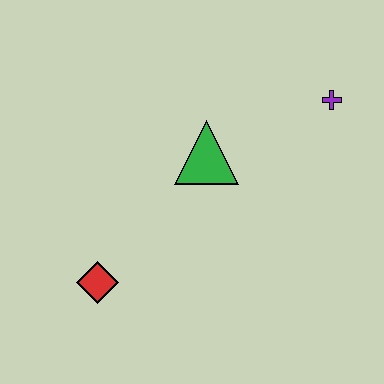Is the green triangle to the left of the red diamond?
No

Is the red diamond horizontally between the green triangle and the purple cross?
No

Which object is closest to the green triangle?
The purple cross is closest to the green triangle.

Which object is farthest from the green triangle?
The red diamond is farthest from the green triangle.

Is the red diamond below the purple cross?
Yes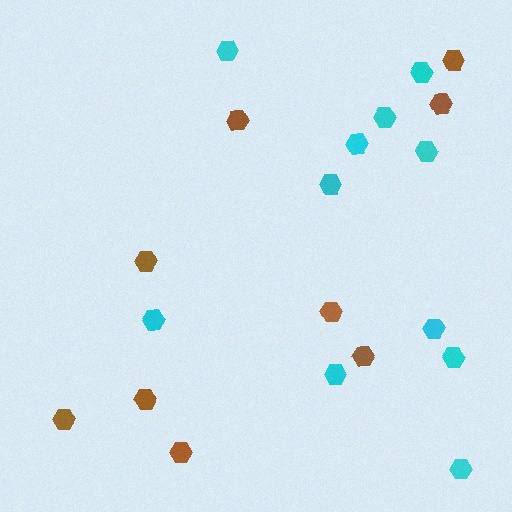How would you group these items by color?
There are 2 groups: one group of cyan hexagons (11) and one group of brown hexagons (9).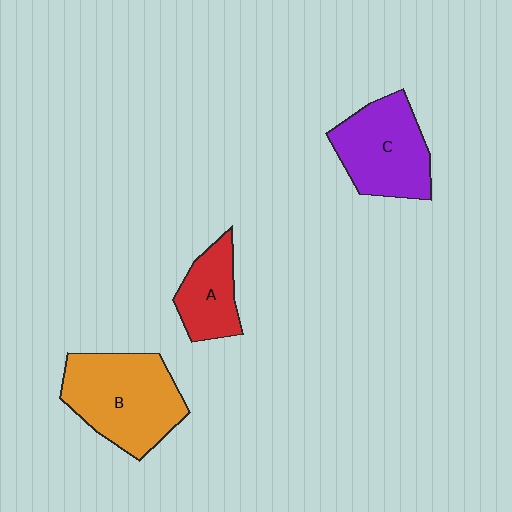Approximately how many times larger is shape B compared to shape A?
Approximately 1.9 times.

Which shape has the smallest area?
Shape A (red).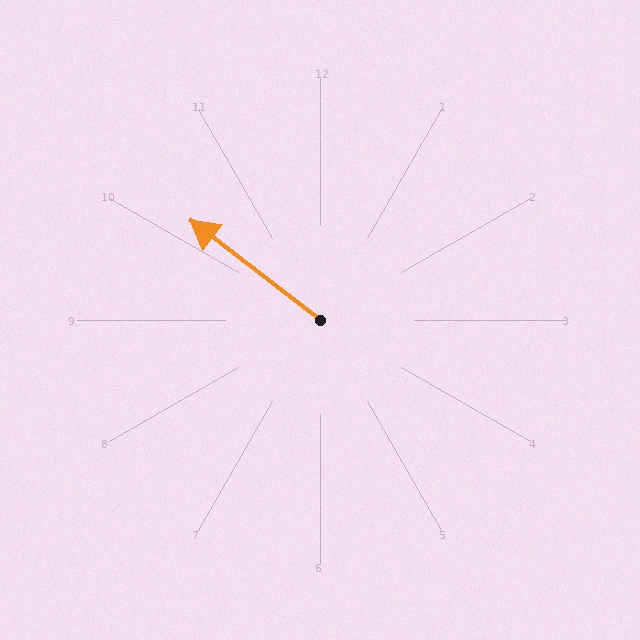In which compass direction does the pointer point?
Northwest.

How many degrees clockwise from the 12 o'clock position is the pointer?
Approximately 308 degrees.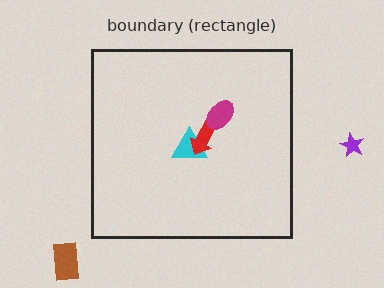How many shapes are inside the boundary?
3 inside, 2 outside.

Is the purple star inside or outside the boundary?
Outside.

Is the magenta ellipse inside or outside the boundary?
Inside.